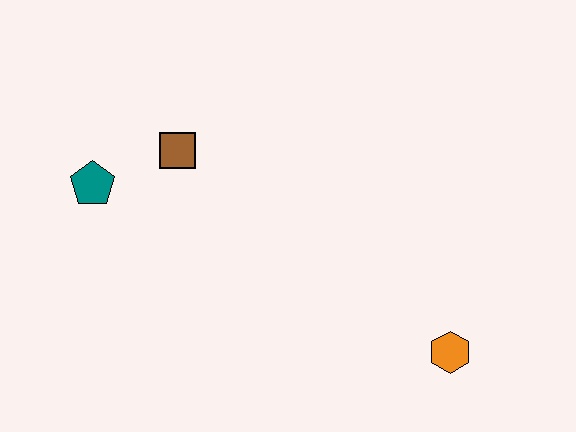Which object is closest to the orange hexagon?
The brown square is closest to the orange hexagon.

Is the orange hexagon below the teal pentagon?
Yes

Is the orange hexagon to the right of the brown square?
Yes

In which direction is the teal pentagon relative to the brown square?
The teal pentagon is to the left of the brown square.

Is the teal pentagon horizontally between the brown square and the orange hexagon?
No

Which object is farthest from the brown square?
The orange hexagon is farthest from the brown square.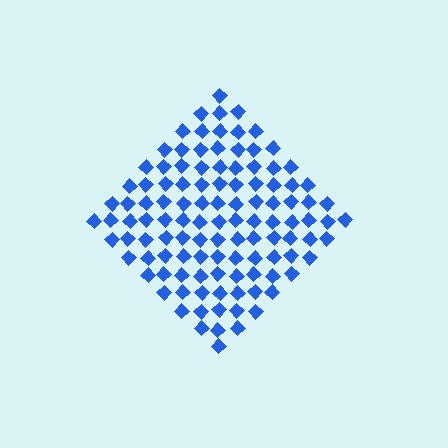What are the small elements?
The small elements are diamonds.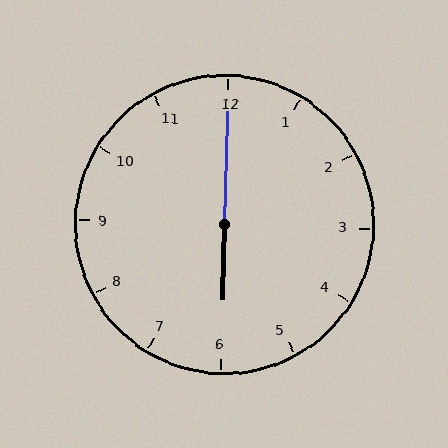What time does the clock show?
6:00.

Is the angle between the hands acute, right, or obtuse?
It is obtuse.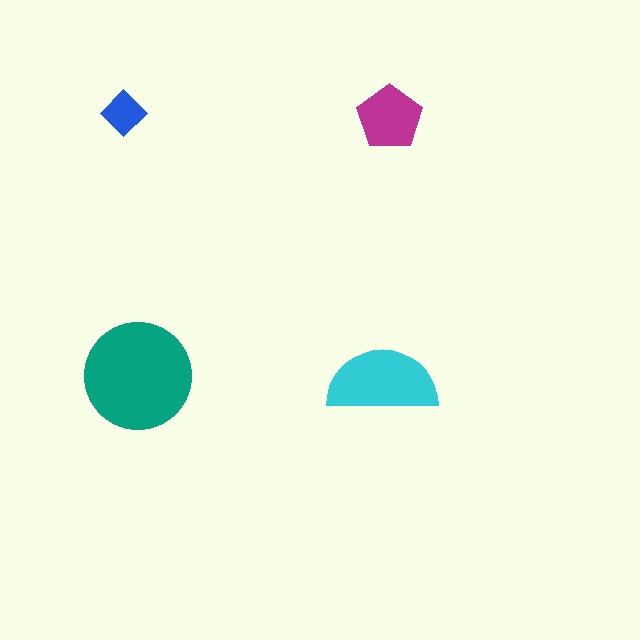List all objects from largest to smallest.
The teal circle, the cyan semicircle, the magenta pentagon, the blue diamond.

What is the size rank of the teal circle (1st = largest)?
1st.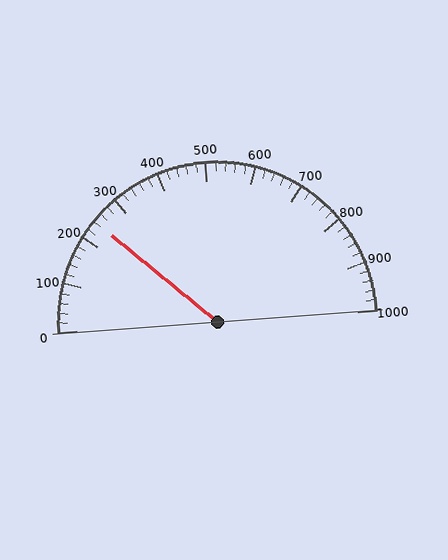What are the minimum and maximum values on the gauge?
The gauge ranges from 0 to 1000.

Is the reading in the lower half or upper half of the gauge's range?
The reading is in the lower half of the range (0 to 1000).